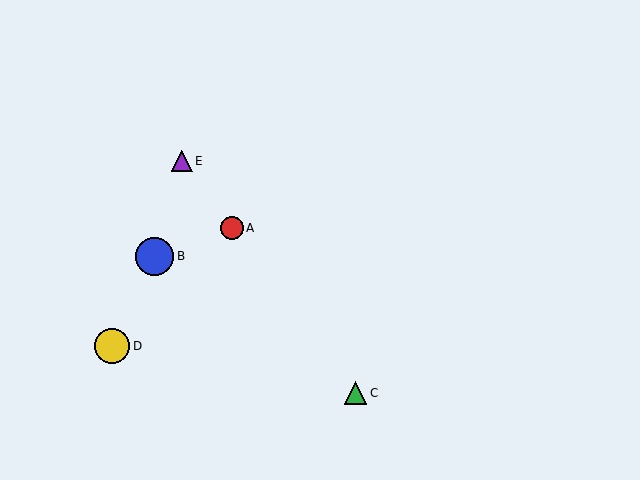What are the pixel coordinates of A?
Object A is at (232, 228).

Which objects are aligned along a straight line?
Objects A, C, E are aligned along a straight line.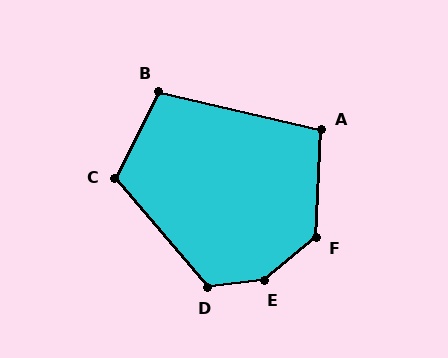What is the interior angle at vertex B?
Approximately 104 degrees (obtuse).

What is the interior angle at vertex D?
Approximately 124 degrees (obtuse).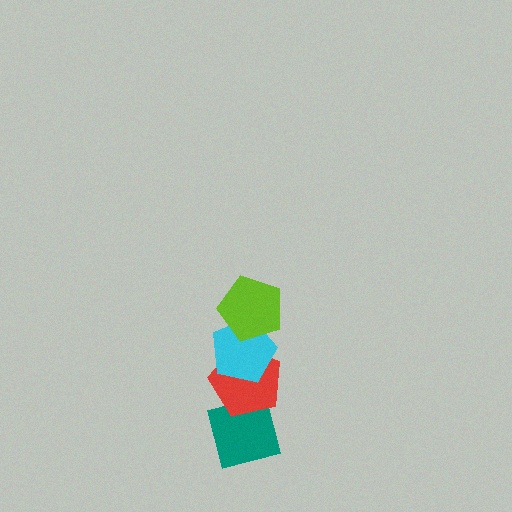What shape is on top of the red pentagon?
The cyan pentagon is on top of the red pentagon.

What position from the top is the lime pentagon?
The lime pentagon is 1st from the top.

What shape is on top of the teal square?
The red pentagon is on top of the teal square.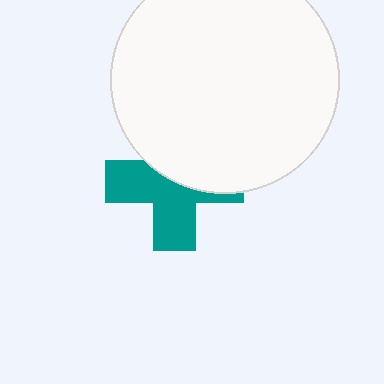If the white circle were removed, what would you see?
You would see the complete teal cross.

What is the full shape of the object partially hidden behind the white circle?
The partially hidden object is a teal cross.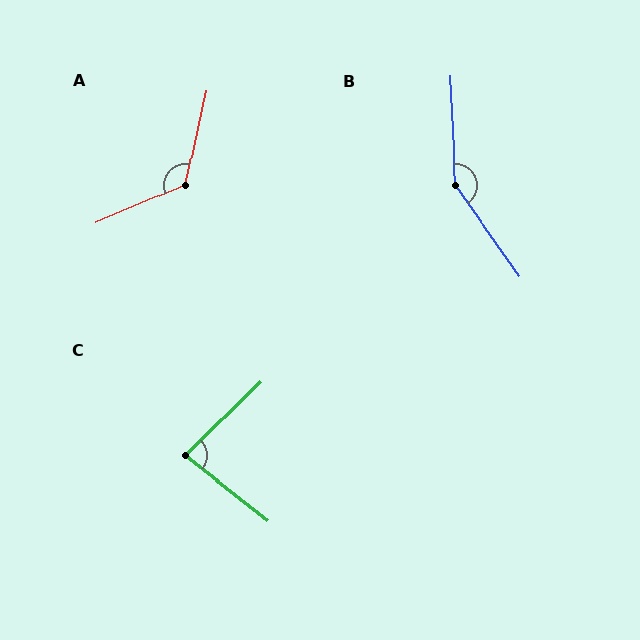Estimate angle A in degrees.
Approximately 125 degrees.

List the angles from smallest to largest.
C (82°), A (125°), B (148°).